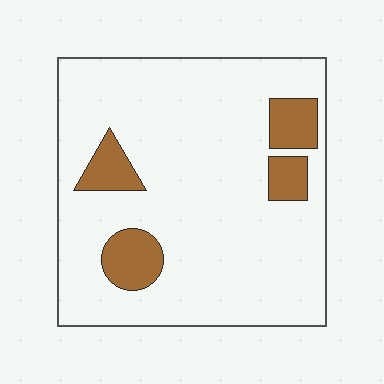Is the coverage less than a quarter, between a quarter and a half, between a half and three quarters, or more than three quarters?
Less than a quarter.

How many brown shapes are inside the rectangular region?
4.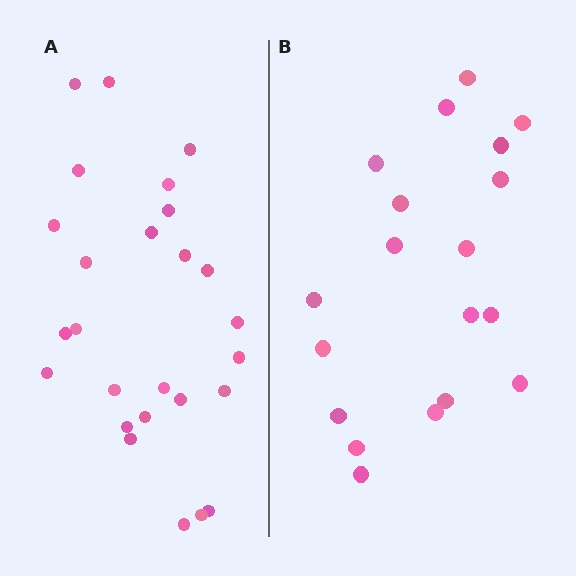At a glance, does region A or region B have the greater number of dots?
Region A (the left region) has more dots.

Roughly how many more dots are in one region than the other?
Region A has roughly 8 or so more dots than region B.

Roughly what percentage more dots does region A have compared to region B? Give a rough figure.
About 35% more.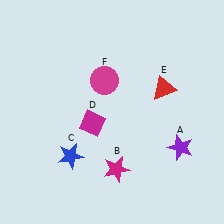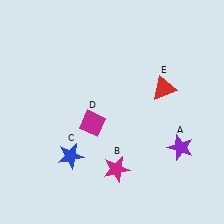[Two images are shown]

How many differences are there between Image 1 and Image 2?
There is 1 difference between the two images.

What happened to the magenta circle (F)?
The magenta circle (F) was removed in Image 2. It was in the top-left area of Image 1.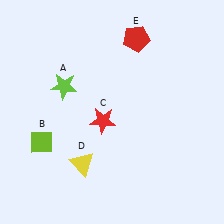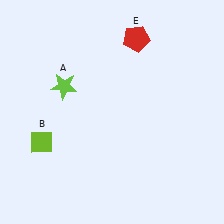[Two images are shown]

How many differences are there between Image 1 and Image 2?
There are 2 differences between the two images.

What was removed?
The red star (C), the yellow triangle (D) were removed in Image 2.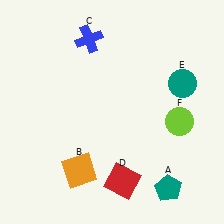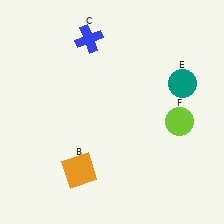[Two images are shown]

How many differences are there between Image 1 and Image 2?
There are 2 differences between the two images.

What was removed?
The teal pentagon (A), the red square (D) were removed in Image 2.